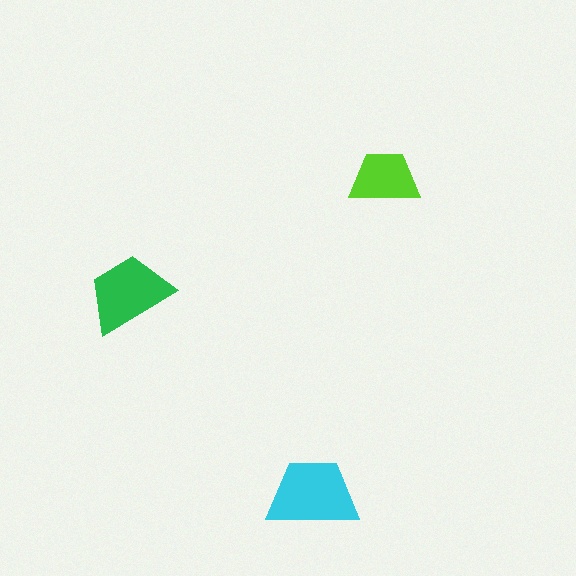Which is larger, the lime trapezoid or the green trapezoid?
The green one.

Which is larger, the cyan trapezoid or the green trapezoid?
The cyan one.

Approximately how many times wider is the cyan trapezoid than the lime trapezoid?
About 1.5 times wider.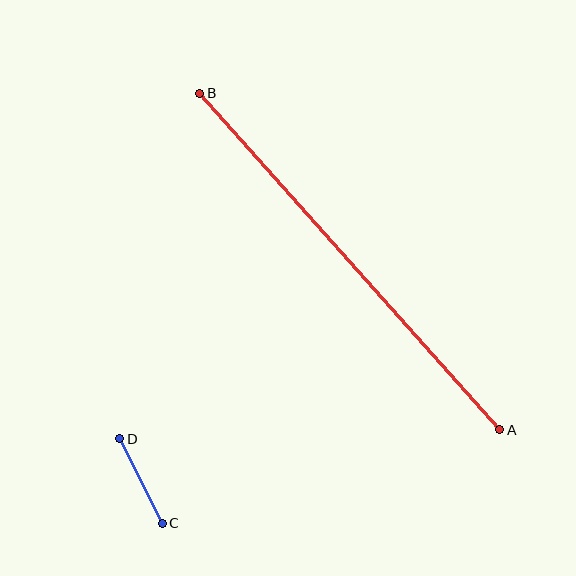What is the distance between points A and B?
The distance is approximately 451 pixels.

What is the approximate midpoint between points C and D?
The midpoint is at approximately (141, 481) pixels.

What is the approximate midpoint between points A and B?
The midpoint is at approximately (350, 262) pixels.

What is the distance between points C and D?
The distance is approximately 95 pixels.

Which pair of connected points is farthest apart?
Points A and B are farthest apart.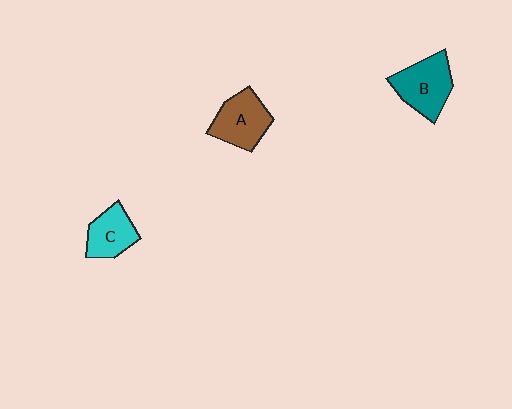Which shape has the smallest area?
Shape C (cyan).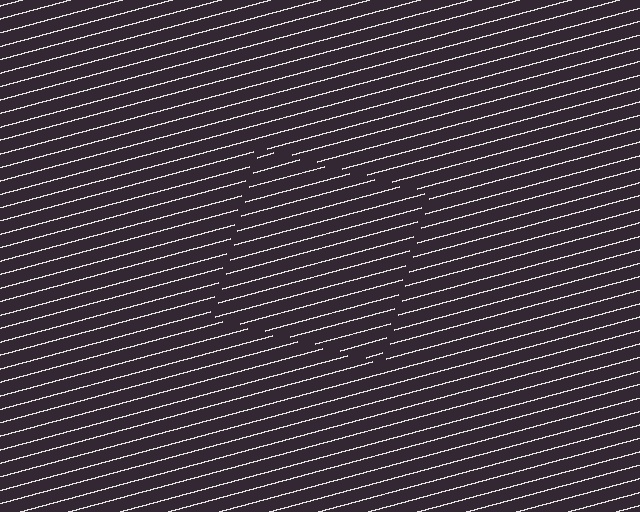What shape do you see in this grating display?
An illusory square. The interior of the shape contains the same grating, shifted by half a period — the contour is defined by the phase discontinuity where line-ends from the inner and outer gratings abut.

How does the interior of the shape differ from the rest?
The interior of the shape contains the same grating, shifted by half a period — the contour is defined by the phase discontinuity where line-ends from the inner and outer gratings abut.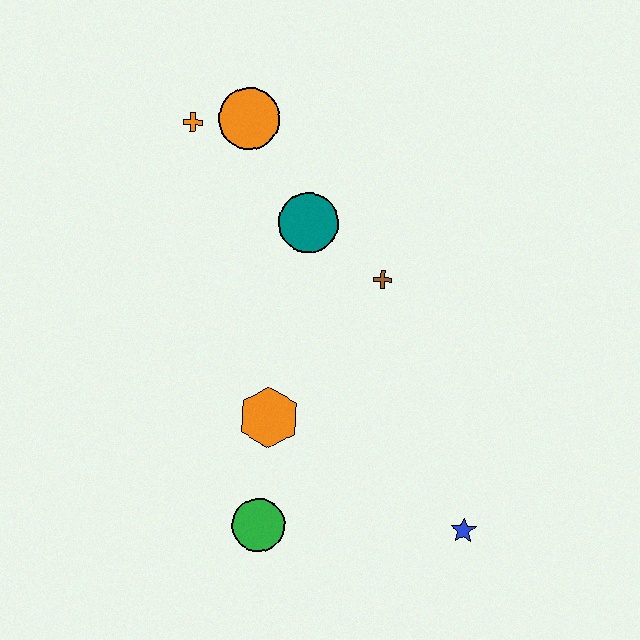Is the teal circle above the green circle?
Yes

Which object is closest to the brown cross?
The teal circle is closest to the brown cross.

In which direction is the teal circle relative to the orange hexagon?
The teal circle is above the orange hexagon.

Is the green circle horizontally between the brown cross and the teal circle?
No